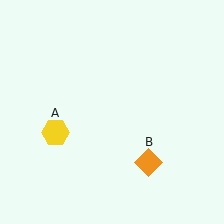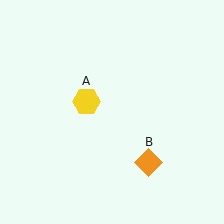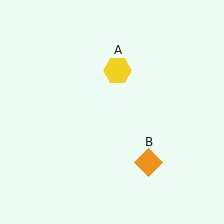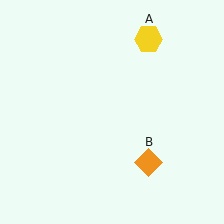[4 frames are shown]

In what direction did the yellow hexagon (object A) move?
The yellow hexagon (object A) moved up and to the right.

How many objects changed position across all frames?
1 object changed position: yellow hexagon (object A).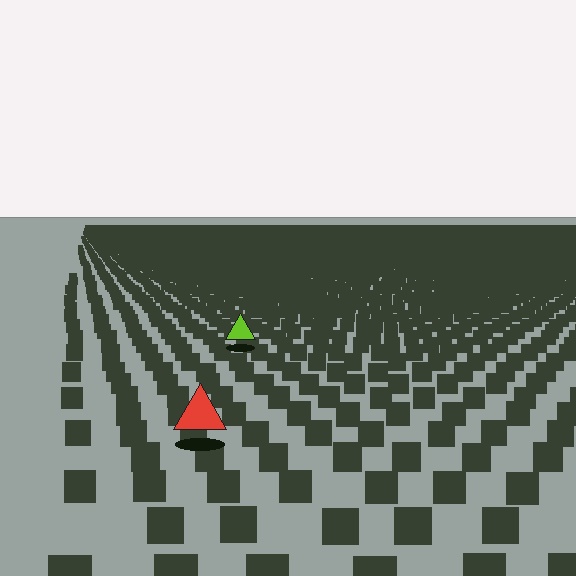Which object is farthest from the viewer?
The lime triangle is farthest from the viewer. It appears smaller and the ground texture around it is denser.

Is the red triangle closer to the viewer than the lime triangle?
Yes. The red triangle is closer — you can tell from the texture gradient: the ground texture is coarser near it.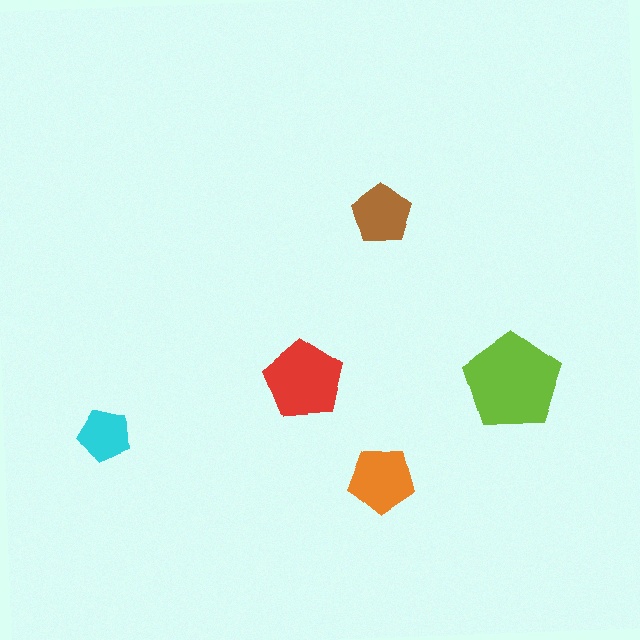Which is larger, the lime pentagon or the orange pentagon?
The lime one.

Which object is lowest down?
The orange pentagon is bottommost.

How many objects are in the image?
There are 5 objects in the image.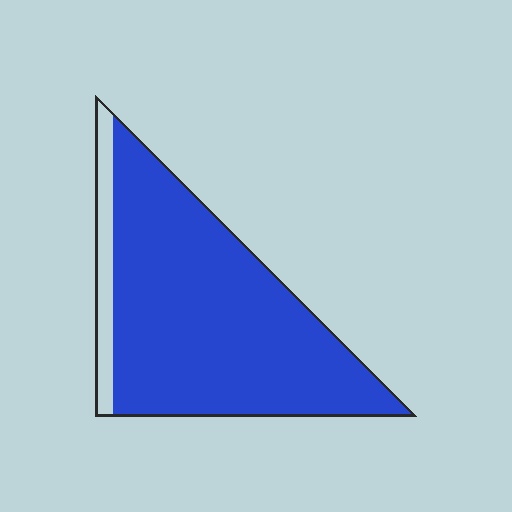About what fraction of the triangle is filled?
About nine tenths (9/10).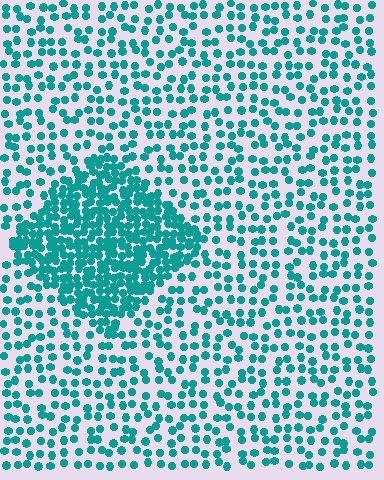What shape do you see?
I see a diamond.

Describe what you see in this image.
The image contains small teal elements arranged at two different densities. A diamond-shaped region is visible where the elements are more densely packed than the surrounding area.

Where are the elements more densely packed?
The elements are more densely packed inside the diamond boundary.